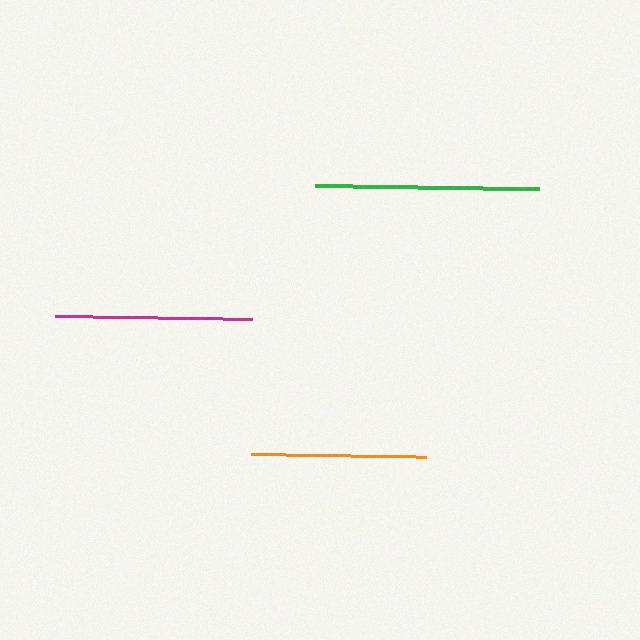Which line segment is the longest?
The green line is the longest at approximately 224 pixels.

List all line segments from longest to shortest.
From longest to shortest: green, magenta, orange.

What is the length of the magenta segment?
The magenta segment is approximately 197 pixels long.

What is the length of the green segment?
The green segment is approximately 224 pixels long.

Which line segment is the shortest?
The orange line is the shortest at approximately 175 pixels.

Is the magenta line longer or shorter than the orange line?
The magenta line is longer than the orange line.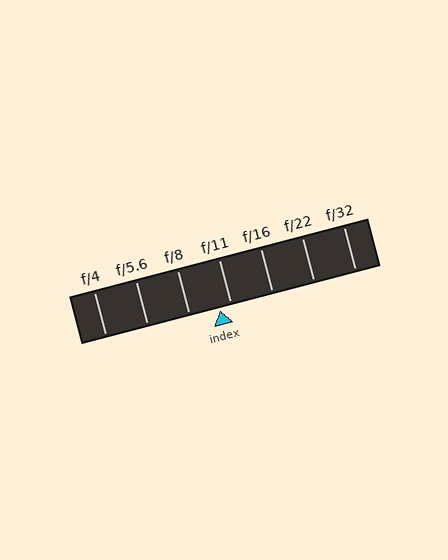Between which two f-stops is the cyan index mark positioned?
The index mark is between f/8 and f/11.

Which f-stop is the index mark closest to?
The index mark is closest to f/11.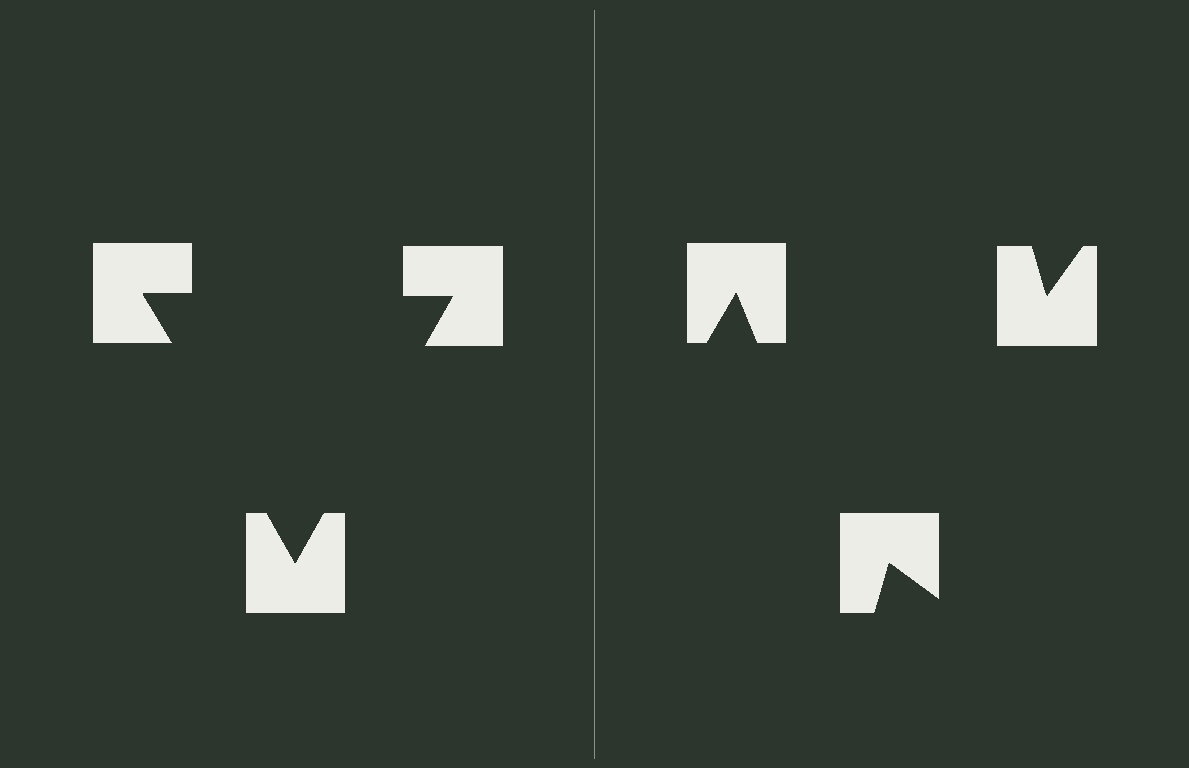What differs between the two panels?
The notched squares are positioned identically on both sides; only the wedge orientations differ. On the left they align to a triangle; on the right they are misaligned.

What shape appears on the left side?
An illusory triangle.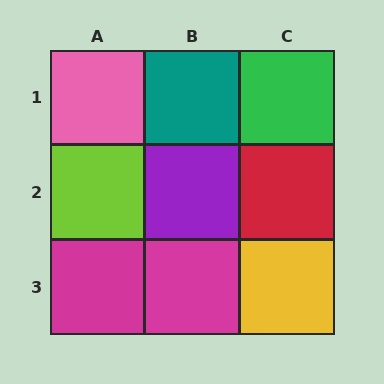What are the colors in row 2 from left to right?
Lime, purple, red.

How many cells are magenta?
2 cells are magenta.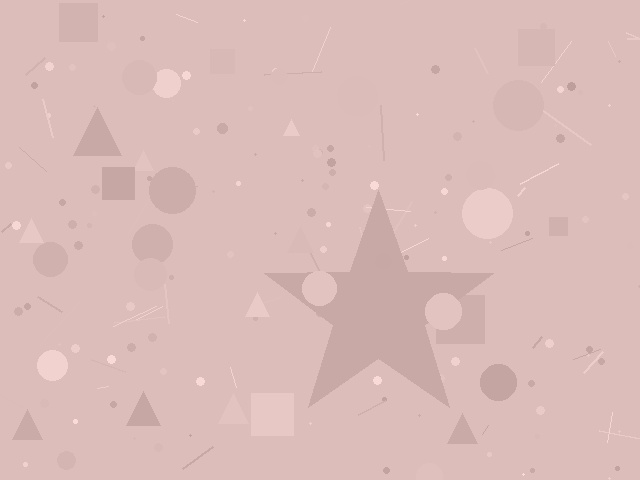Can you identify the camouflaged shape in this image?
The camouflaged shape is a star.